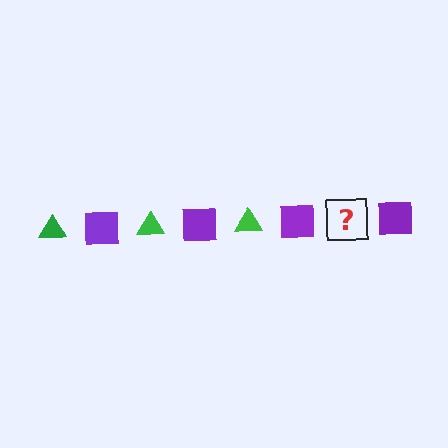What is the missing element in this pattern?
The missing element is a green triangle.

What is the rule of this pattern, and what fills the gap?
The rule is that the pattern alternates between green triangle and purple square. The gap should be filled with a green triangle.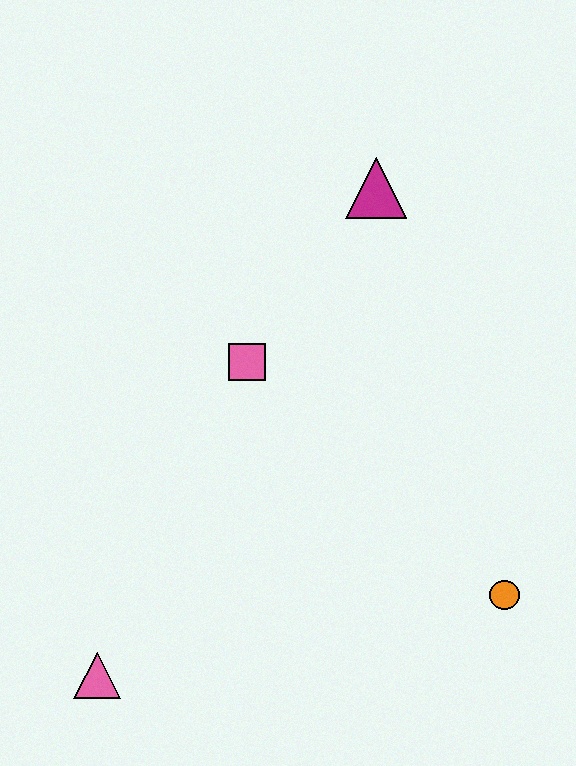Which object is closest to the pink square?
The magenta triangle is closest to the pink square.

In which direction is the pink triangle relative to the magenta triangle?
The pink triangle is below the magenta triangle.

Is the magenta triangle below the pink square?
No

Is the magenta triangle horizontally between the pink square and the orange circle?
Yes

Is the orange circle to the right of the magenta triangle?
Yes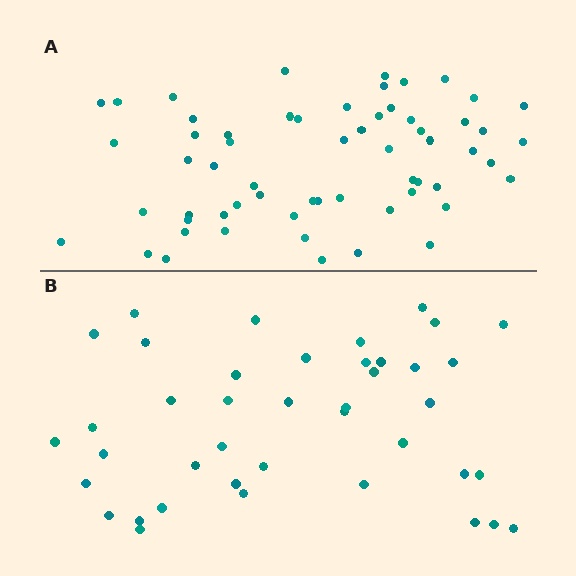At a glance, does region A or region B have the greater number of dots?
Region A (the top region) has more dots.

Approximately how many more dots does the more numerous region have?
Region A has approximately 20 more dots than region B.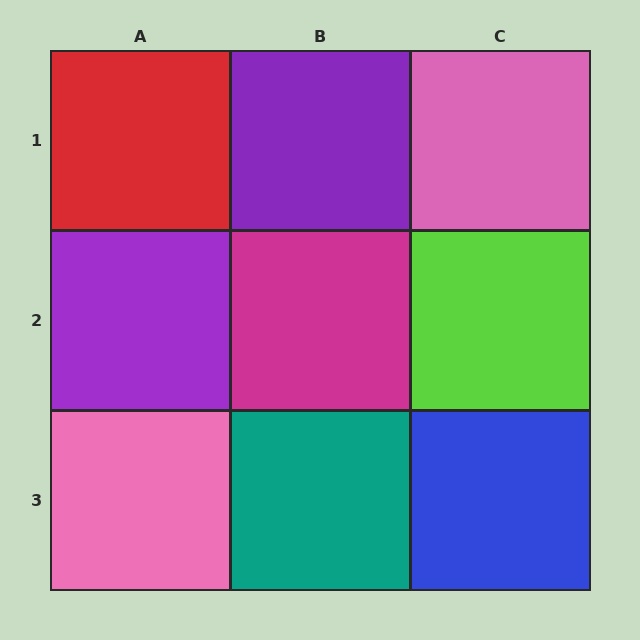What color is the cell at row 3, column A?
Pink.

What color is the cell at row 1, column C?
Pink.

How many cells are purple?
2 cells are purple.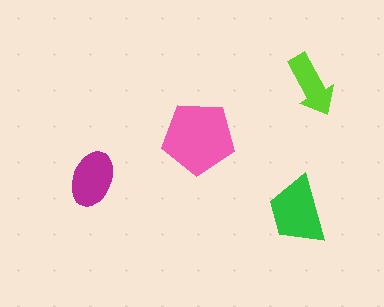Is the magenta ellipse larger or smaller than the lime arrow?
Larger.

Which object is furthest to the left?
The magenta ellipse is leftmost.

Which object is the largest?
The pink pentagon.